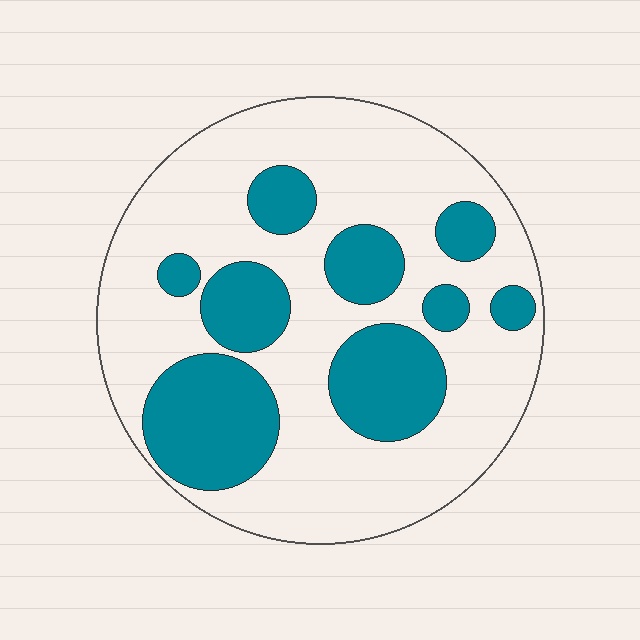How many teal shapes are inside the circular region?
9.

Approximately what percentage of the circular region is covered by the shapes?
Approximately 30%.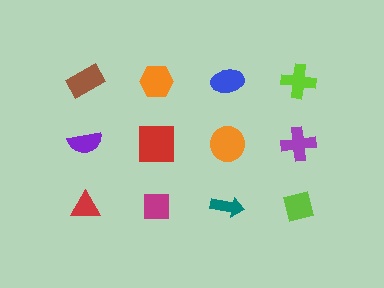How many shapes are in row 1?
4 shapes.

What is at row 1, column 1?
A brown rectangle.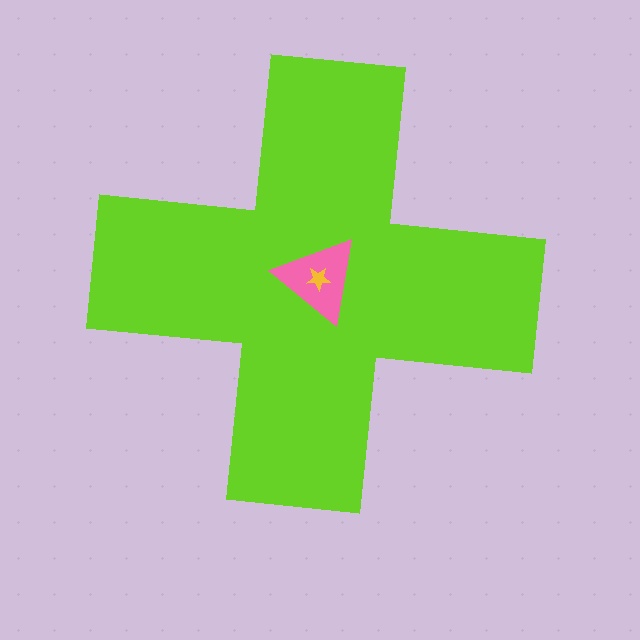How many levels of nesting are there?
3.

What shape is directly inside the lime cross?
The pink triangle.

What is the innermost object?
The yellow star.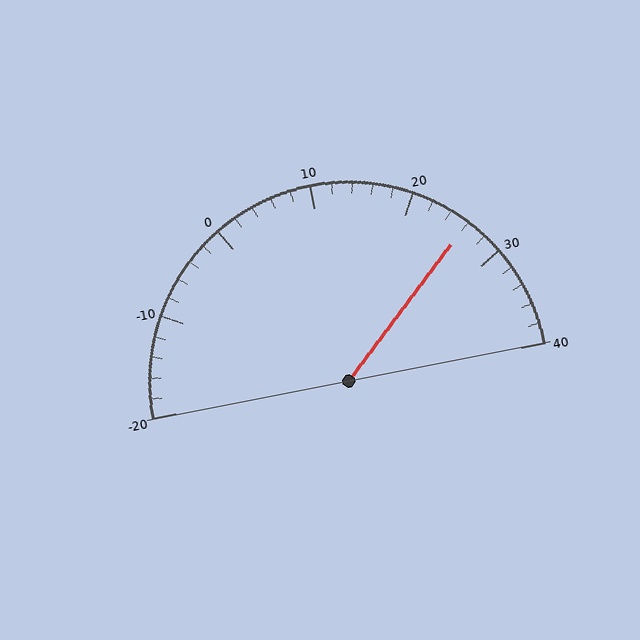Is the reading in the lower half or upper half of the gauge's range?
The reading is in the upper half of the range (-20 to 40).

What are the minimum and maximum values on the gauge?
The gauge ranges from -20 to 40.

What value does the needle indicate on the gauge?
The needle indicates approximately 26.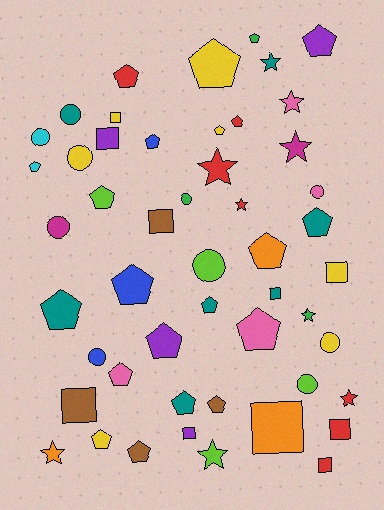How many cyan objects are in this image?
There are 2 cyan objects.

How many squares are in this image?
There are 10 squares.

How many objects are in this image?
There are 50 objects.